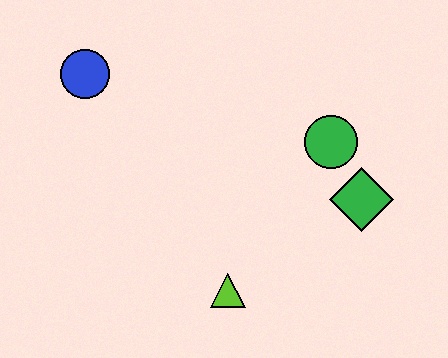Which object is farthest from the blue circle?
The green diamond is farthest from the blue circle.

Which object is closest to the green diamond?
The green circle is closest to the green diamond.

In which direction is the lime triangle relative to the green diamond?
The lime triangle is to the left of the green diamond.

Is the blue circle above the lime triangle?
Yes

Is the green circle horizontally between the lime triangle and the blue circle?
No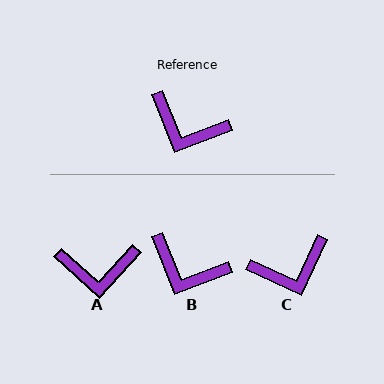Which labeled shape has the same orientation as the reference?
B.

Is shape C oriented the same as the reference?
No, it is off by about 44 degrees.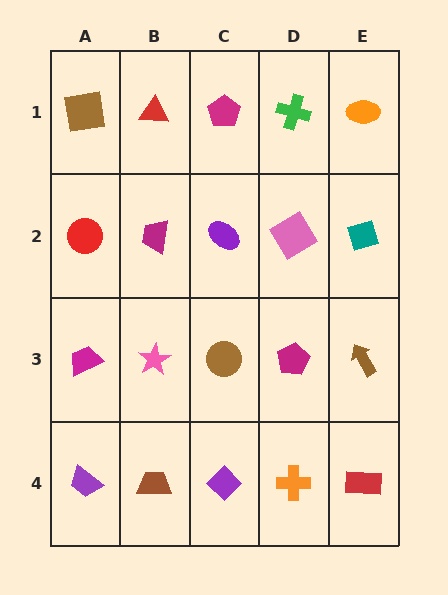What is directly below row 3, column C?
A purple diamond.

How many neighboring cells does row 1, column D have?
3.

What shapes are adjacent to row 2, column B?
A red triangle (row 1, column B), a pink star (row 3, column B), a red circle (row 2, column A), a purple ellipse (row 2, column C).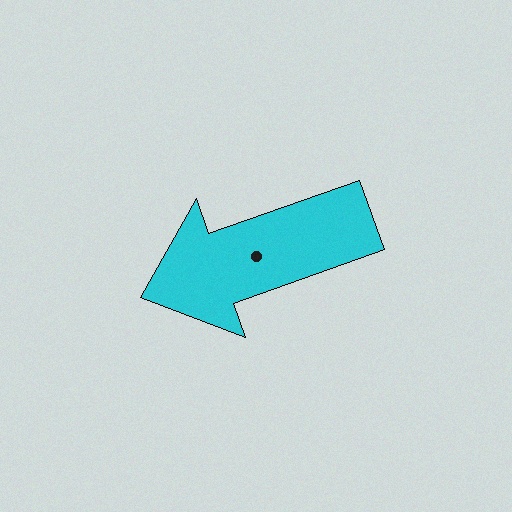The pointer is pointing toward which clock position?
Roughly 8 o'clock.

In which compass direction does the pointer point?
West.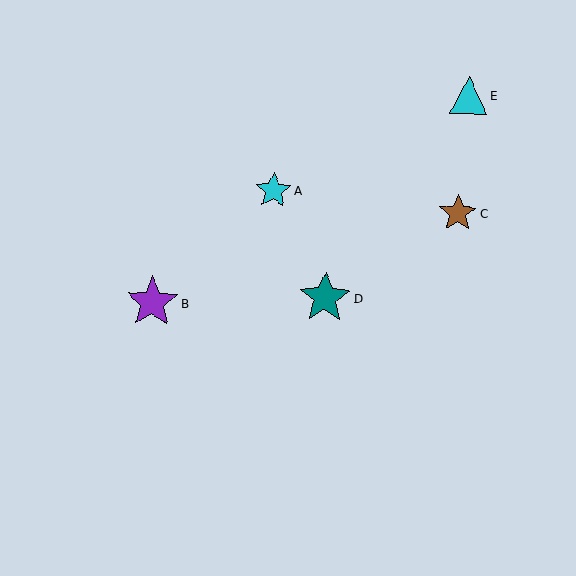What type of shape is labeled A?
Shape A is a cyan star.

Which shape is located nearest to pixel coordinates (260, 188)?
The cyan star (labeled A) at (273, 191) is nearest to that location.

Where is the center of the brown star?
The center of the brown star is at (458, 213).